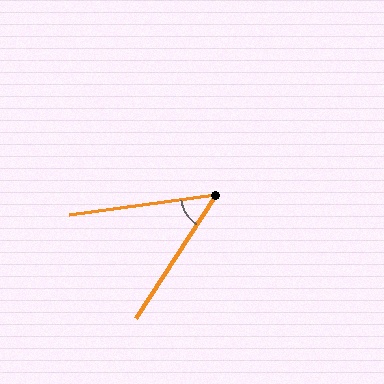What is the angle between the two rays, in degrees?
Approximately 49 degrees.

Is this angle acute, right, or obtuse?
It is acute.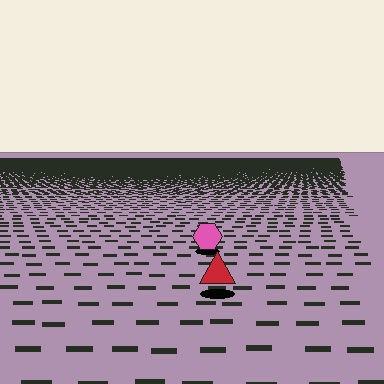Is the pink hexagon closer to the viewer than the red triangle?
No. The red triangle is closer — you can tell from the texture gradient: the ground texture is coarser near it.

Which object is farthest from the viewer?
The pink hexagon is farthest from the viewer. It appears smaller and the ground texture around it is denser.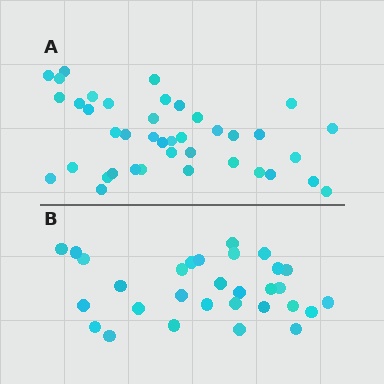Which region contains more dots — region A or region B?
Region A (the top region) has more dots.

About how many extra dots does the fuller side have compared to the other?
Region A has roughly 10 or so more dots than region B.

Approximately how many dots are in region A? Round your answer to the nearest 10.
About 40 dots.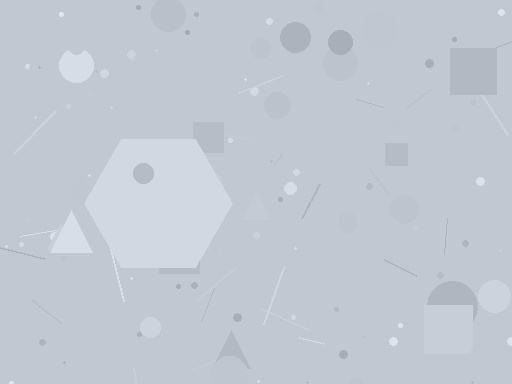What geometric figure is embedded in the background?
A hexagon is embedded in the background.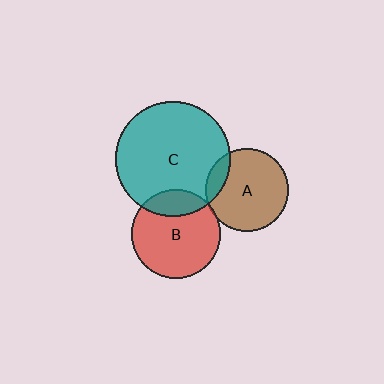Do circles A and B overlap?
Yes.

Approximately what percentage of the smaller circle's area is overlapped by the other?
Approximately 5%.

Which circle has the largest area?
Circle C (teal).